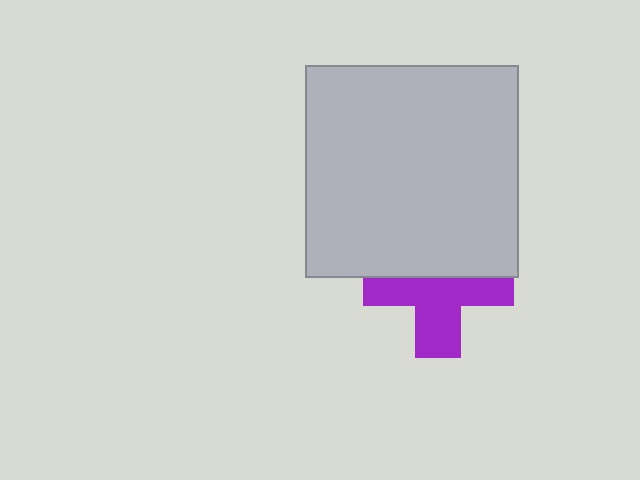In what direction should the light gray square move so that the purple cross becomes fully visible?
The light gray square should move up. That is the shortest direction to clear the overlap and leave the purple cross fully visible.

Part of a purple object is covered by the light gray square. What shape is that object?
It is a cross.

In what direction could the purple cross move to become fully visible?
The purple cross could move down. That would shift it out from behind the light gray square entirely.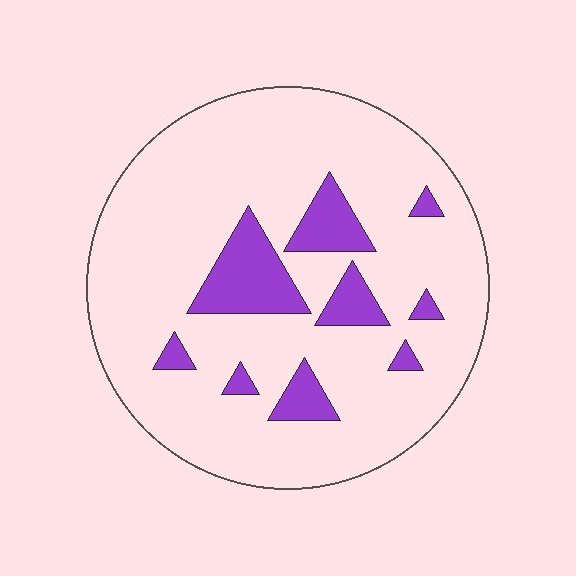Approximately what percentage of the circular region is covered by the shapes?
Approximately 15%.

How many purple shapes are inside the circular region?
9.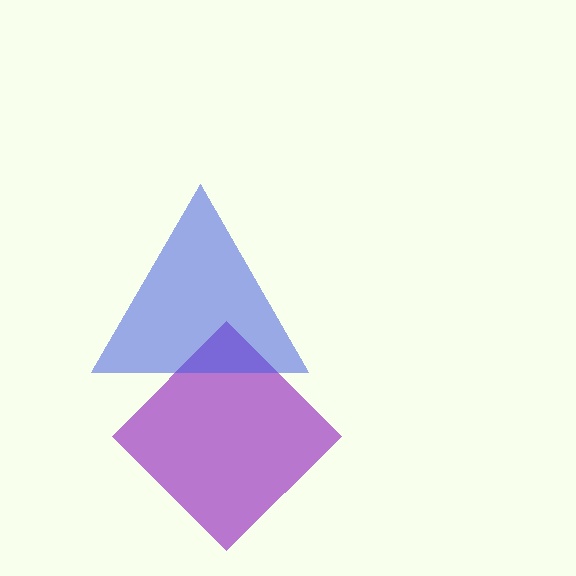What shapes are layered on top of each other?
The layered shapes are: a purple diamond, a blue triangle.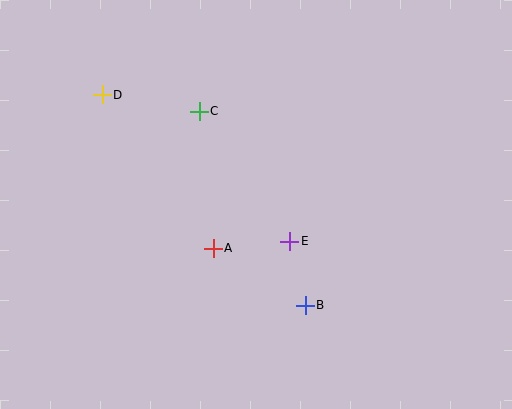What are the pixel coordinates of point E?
Point E is at (290, 241).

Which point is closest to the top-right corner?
Point E is closest to the top-right corner.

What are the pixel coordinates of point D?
Point D is at (102, 95).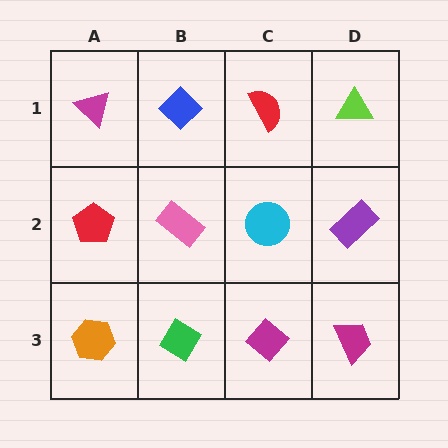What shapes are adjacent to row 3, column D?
A purple rectangle (row 2, column D), a magenta diamond (row 3, column C).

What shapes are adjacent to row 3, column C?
A cyan circle (row 2, column C), a green diamond (row 3, column B), a magenta trapezoid (row 3, column D).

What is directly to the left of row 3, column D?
A magenta diamond.